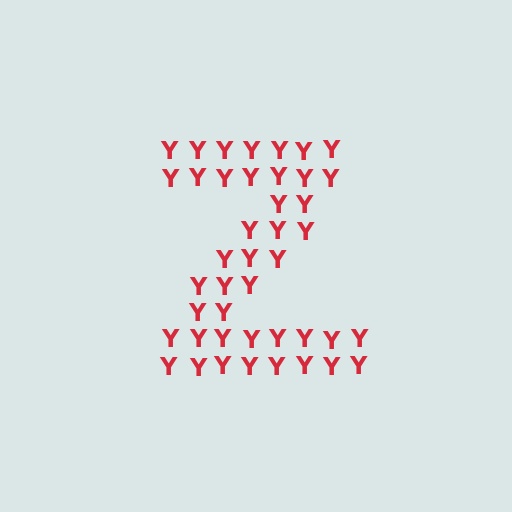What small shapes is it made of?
It is made of small letter Y's.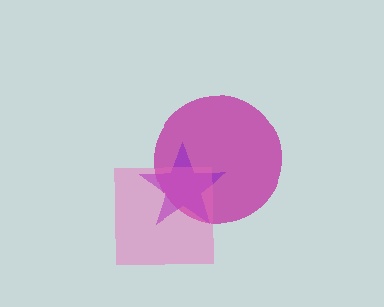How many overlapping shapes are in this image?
There are 3 overlapping shapes in the image.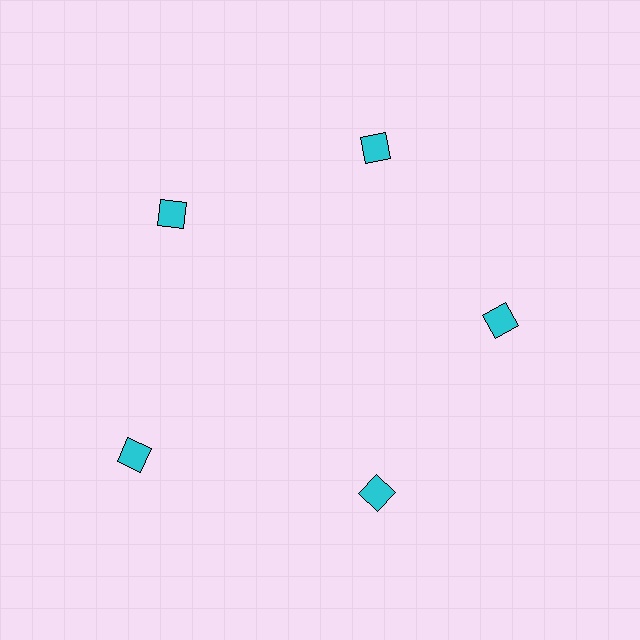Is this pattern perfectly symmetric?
No. The 5 cyan squares are arranged in a ring, but one element near the 8 o'clock position is pushed outward from the center, breaking the 5-fold rotational symmetry.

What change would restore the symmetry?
The symmetry would be restored by moving it inward, back onto the ring so that all 5 squares sit at equal angles and equal distance from the center.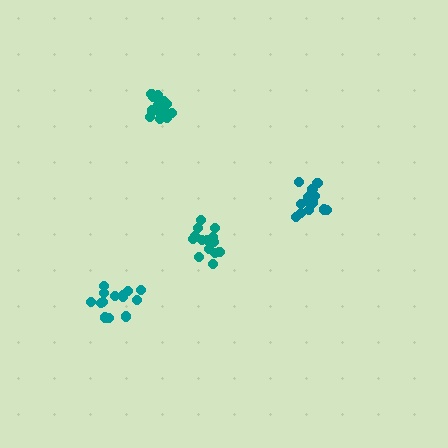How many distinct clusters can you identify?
There are 4 distinct clusters.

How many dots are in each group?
Group 1: 17 dots, Group 2: 14 dots, Group 3: 15 dots, Group 4: 14 dots (60 total).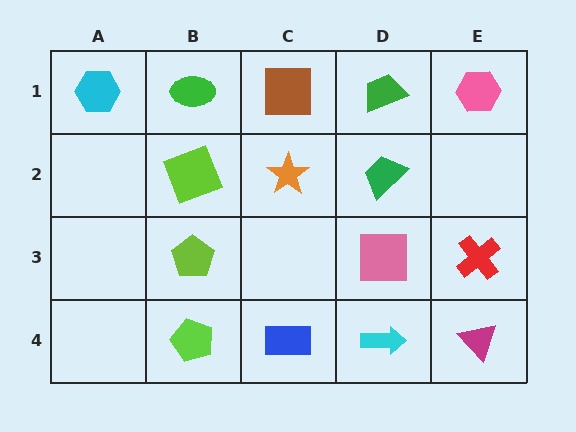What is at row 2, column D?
A green trapezoid.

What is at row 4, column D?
A cyan arrow.